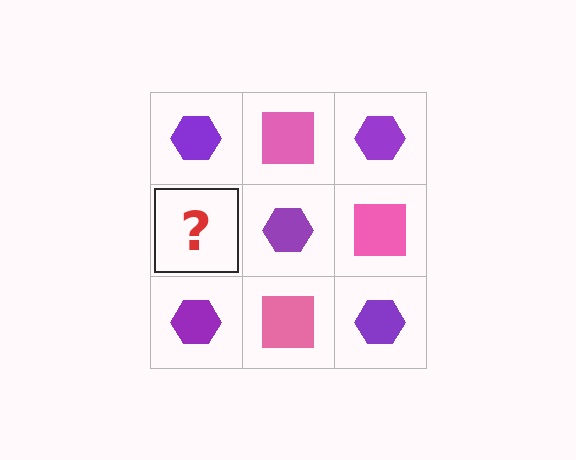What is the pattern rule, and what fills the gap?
The rule is that it alternates purple hexagon and pink square in a checkerboard pattern. The gap should be filled with a pink square.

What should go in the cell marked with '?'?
The missing cell should contain a pink square.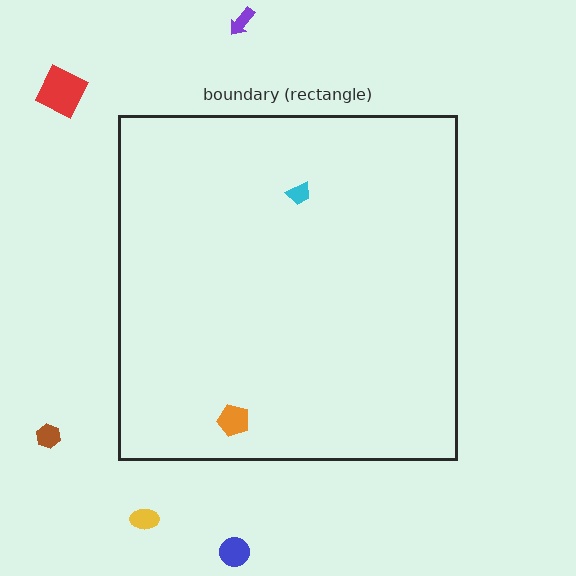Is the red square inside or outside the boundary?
Outside.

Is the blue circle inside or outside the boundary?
Outside.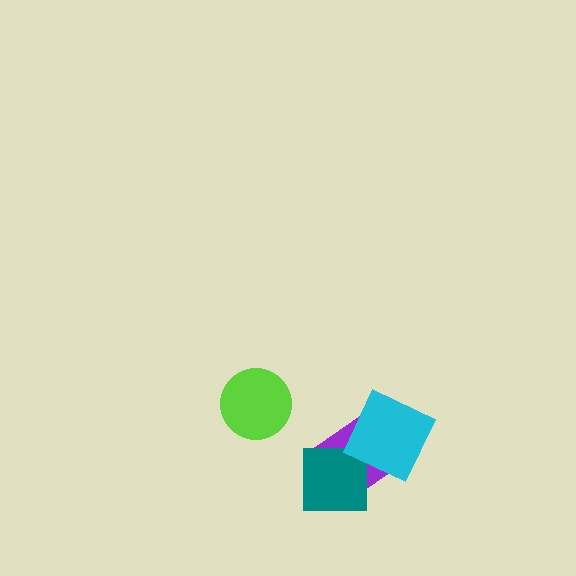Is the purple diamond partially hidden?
Yes, it is partially covered by another shape.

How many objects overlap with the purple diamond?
2 objects overlap with the purple diamond.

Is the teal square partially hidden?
No, no other shape covers it.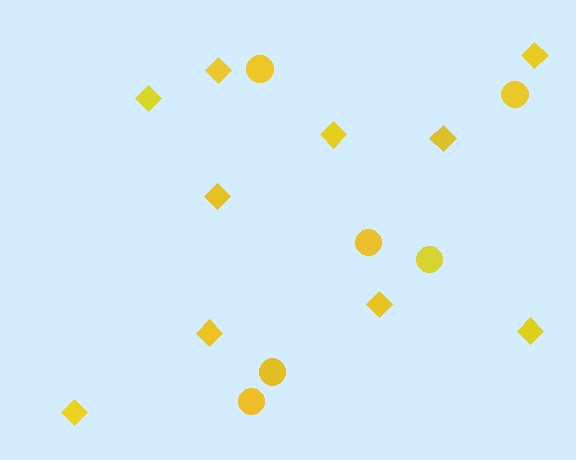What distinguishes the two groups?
There are 2 groups: one group of diamonds (10) and one group of circles (6).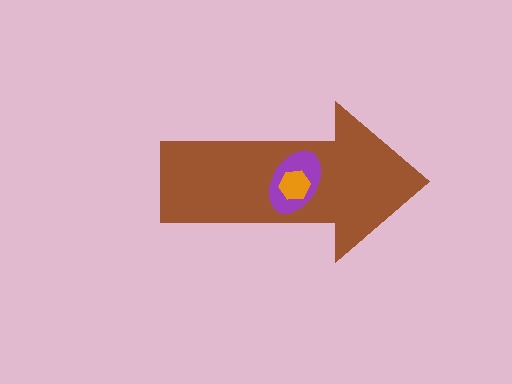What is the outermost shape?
The brown arrow.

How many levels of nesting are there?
3.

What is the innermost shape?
The orange hexagon.